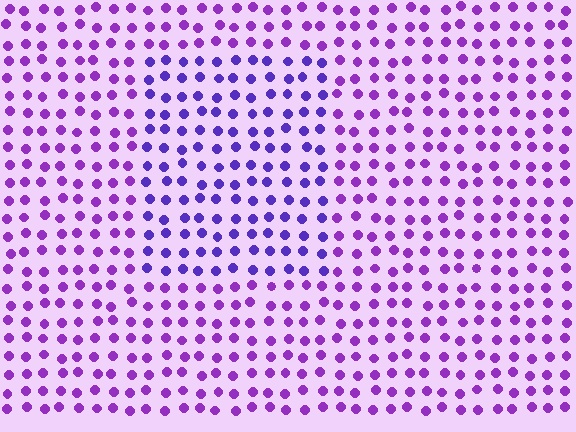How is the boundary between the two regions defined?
The boundary is defined purely by a slight shift in hue (about 26 degrees). Spacing, size, and orientation are identical on both sides.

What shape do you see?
I see a rectangle.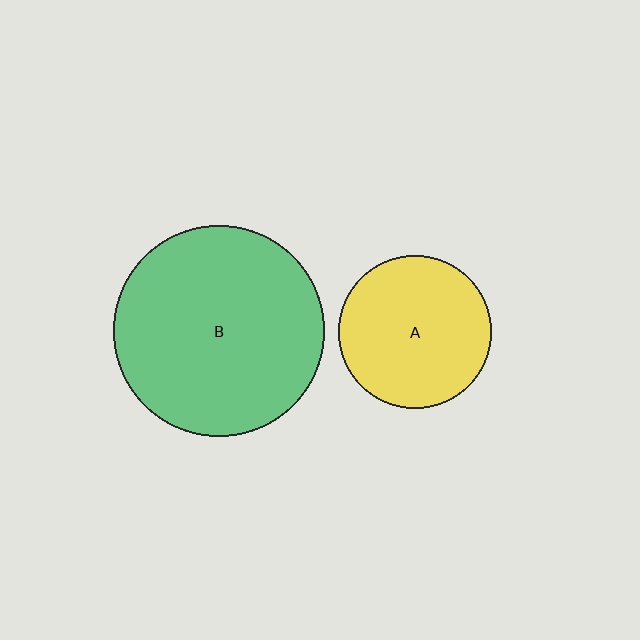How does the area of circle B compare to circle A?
Approximately 1.9 times.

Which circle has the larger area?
Circle B (green).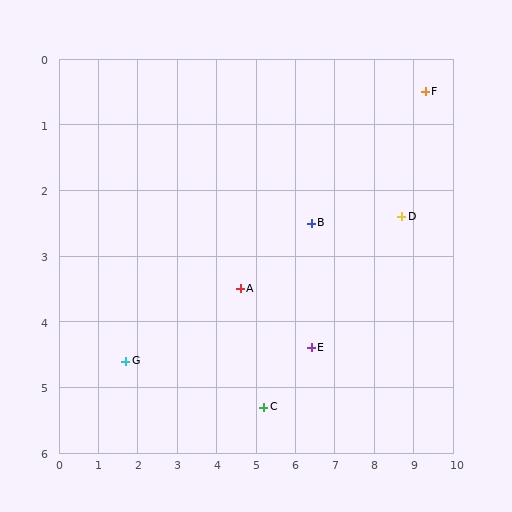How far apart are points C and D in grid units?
Points C and D are about 4.5 grid units apart.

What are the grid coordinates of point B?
Point B is at approximately (6.4, 2.5).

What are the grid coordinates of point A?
Point A is at approximately (4.6, 3.5).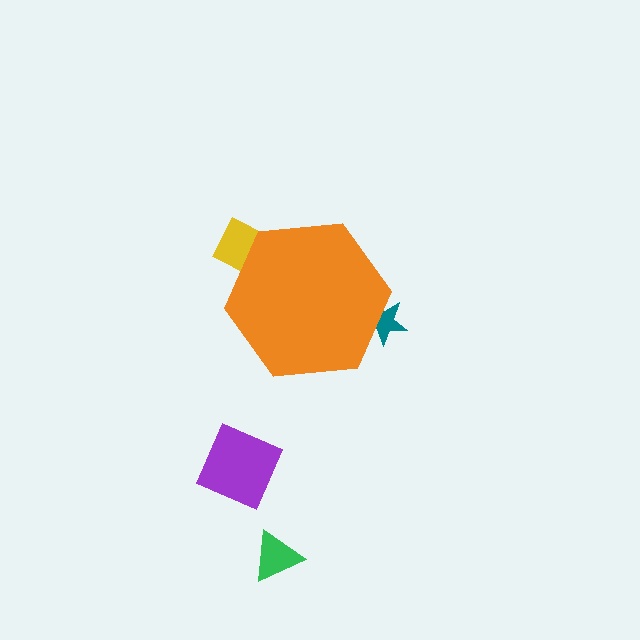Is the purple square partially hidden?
No, the purple square is fully visible.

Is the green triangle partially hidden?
No, the green triangle is fully visible.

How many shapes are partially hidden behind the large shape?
2 shapes are partially hidden.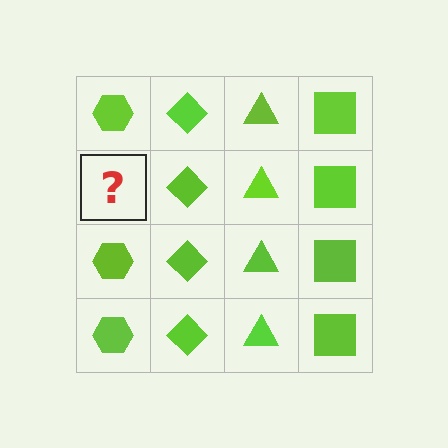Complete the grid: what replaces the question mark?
The question mark should be replaced with a lime hexagon.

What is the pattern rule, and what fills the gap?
The rule is that each column has a consistent shape. The gap should be filled with a lime hexagon.